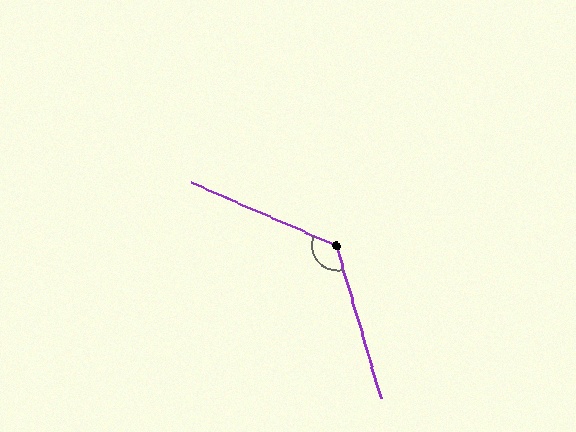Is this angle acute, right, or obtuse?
It is obtuse.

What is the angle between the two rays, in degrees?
Approximately 130 degrees.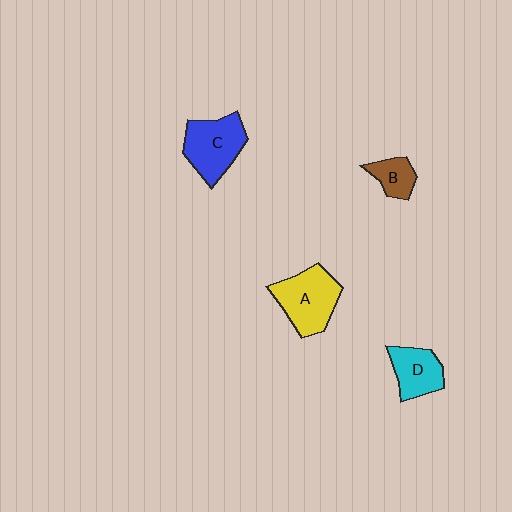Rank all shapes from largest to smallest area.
From largest to smallest: A (yellow), C (blue), D (cyan), B (brown).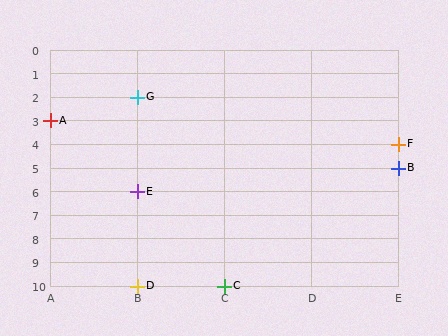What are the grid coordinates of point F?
Point F is at grid coordinates (E, 4).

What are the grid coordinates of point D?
Point D is at grid coordinates (B, 10).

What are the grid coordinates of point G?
Point G is at grid coordinates (B, 2).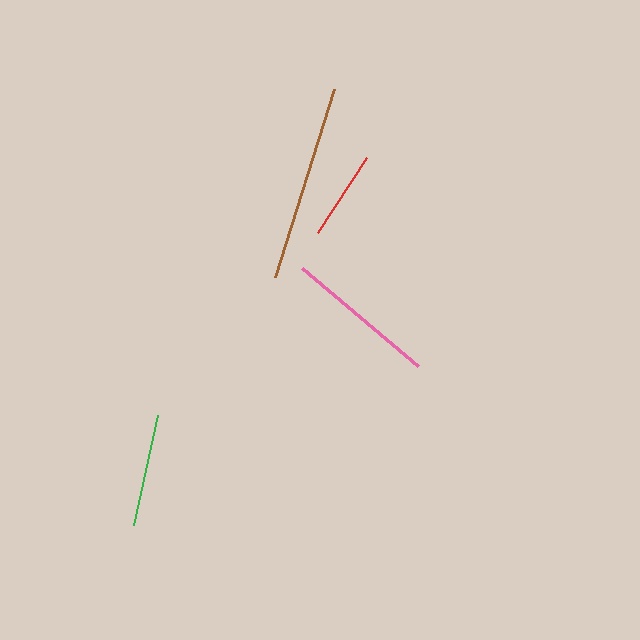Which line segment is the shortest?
The red line is the shortest at approximately 90 pixels.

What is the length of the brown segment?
The brown segment is approximately 197 pixels long.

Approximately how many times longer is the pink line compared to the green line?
The pink line is approximately 1.4 times the length of the green line.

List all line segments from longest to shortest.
From longest to shortest: brown, pink, green, red.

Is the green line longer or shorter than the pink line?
The pink line is longer than the green line.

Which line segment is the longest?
The brown line is the longest at approximately 197 pixels.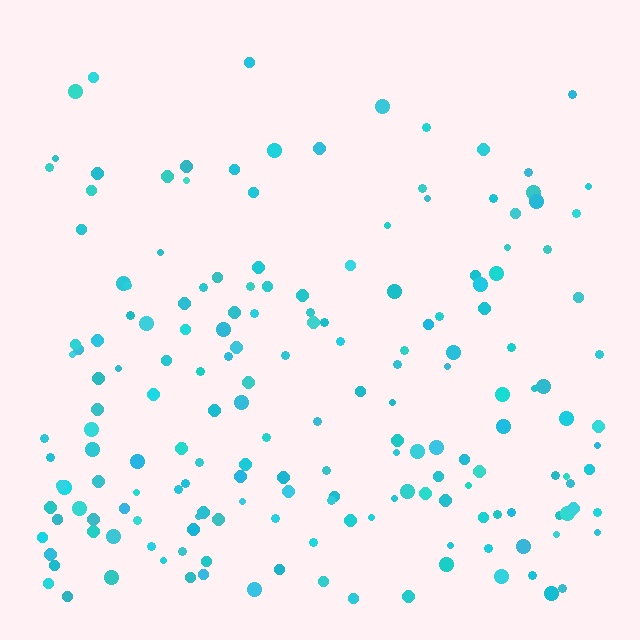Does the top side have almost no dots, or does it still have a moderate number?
Still a moderate number, just noticeably fewer than the bottom.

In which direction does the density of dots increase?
From top to bottom, with the bottom side densest.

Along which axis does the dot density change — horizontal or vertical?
Vertical.